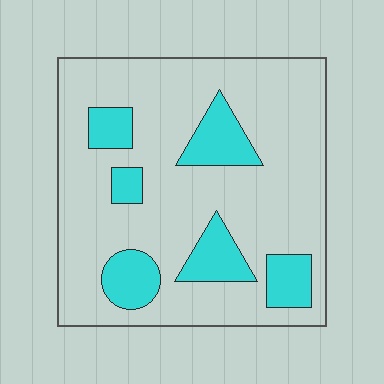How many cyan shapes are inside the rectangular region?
6.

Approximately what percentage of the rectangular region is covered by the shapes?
Approximately 20%.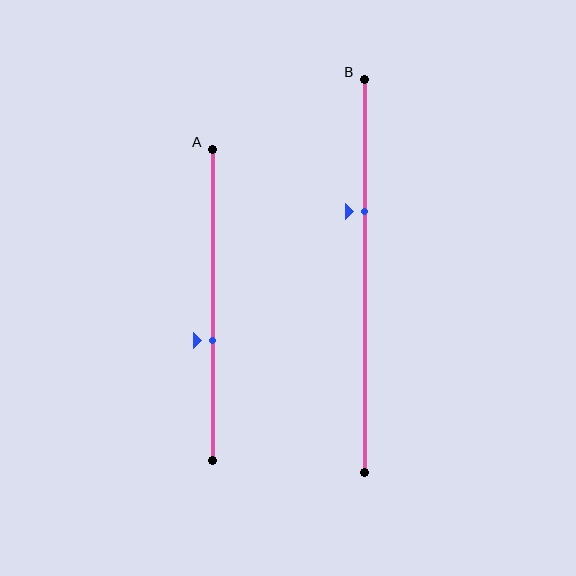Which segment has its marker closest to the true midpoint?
Segment A has its marker closest to the true midpoint.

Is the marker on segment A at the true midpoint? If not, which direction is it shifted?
No, the marker on segment A is shifted downward by about 12% of the segment length.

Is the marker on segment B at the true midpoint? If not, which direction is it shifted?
No, the marker on segment B is shifted upward by about 16% of the segment length.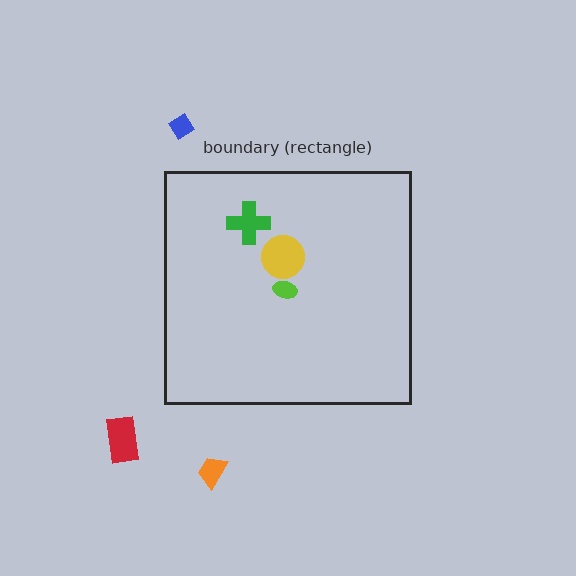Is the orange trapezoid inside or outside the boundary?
Outside.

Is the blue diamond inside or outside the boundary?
Outside.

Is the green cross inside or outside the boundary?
Inside.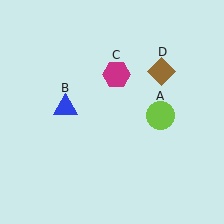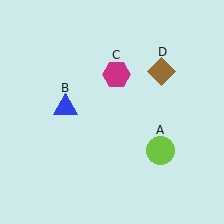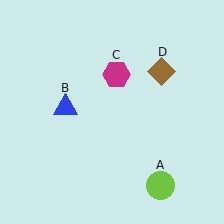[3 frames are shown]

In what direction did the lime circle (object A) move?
The lime circle (object A) moved down.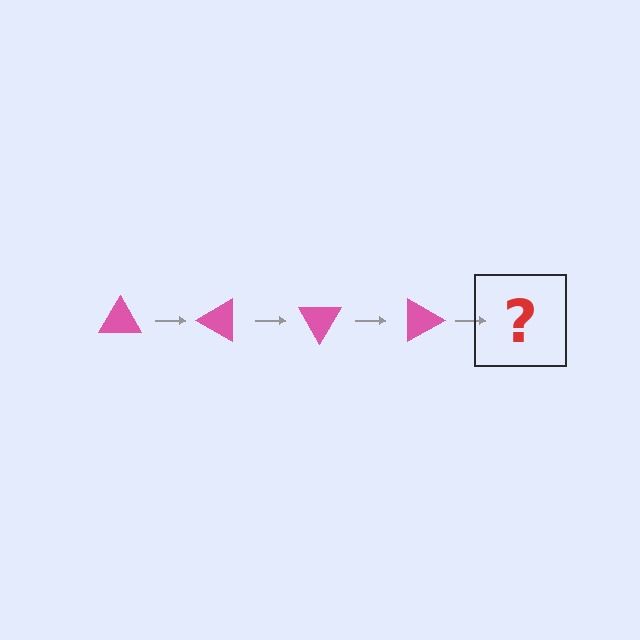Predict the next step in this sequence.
The next step is a pink triangle rotated 120 degrees.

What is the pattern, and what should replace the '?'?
The pattern is that the triangle rotates 30 degrees each step. The '?' should be a pink triangle rotated 120 degrees.